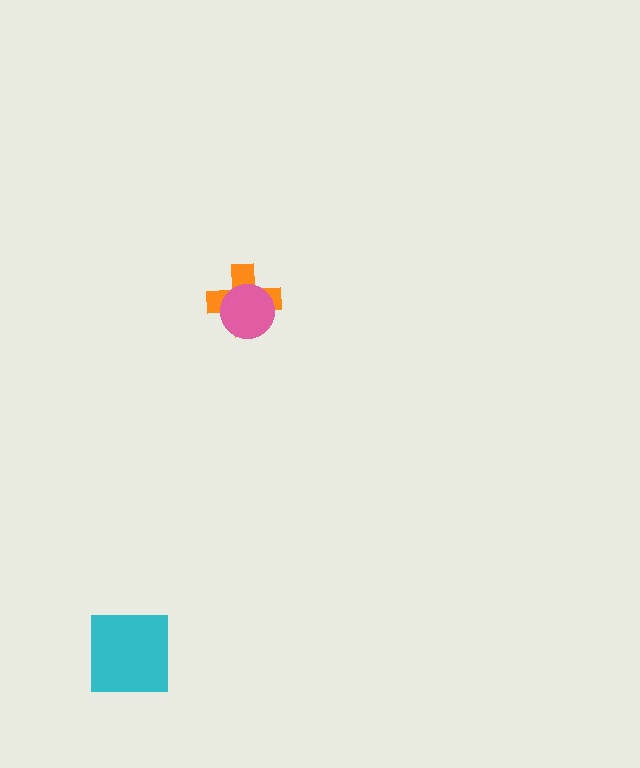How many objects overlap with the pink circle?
1 object overlaps with the pink circle.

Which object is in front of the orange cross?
The pink circle is in front of the orange cross.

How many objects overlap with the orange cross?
1 object overlaps with the orange cross.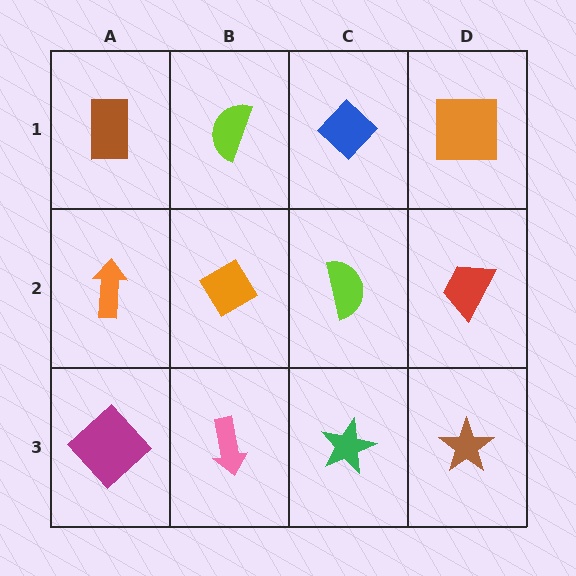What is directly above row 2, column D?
An orange square.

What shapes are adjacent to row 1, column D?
A red trapezoid (row 2, column D), a blue diamond (row 1, column C).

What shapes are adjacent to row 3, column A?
An orange arrow (row 2, column A), a pink arrow (row 3, column B).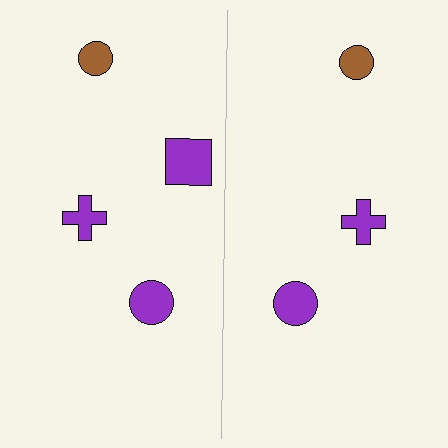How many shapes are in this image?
There are 7 shapes in this image.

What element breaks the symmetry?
A purple square is missing from the right side.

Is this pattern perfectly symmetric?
No, the pattern is not perfectly symmetric. A purple square is missing from the right side.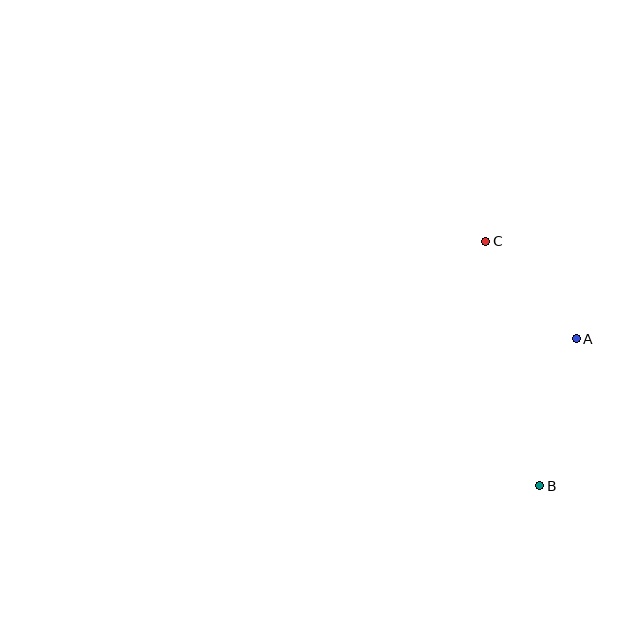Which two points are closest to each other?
Points A and C are closest to each other.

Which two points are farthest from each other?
Points B and C are farthest from each other.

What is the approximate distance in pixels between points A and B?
The distance between A and B is approximately 151 pixels.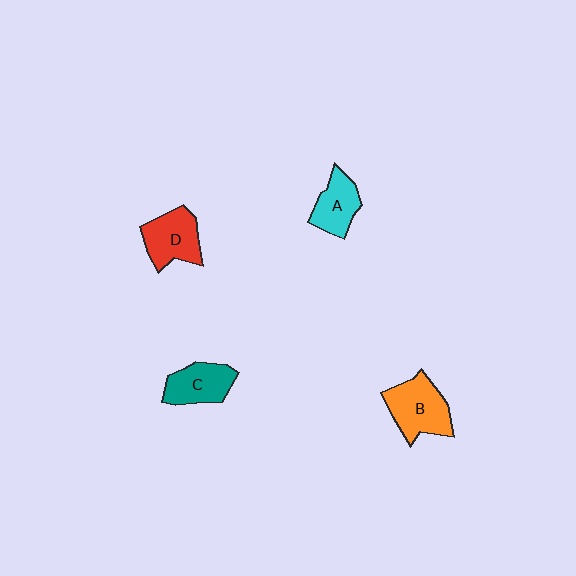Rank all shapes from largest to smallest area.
From largest to smallest: B (orange), D (red), C (teal), A (cyan).